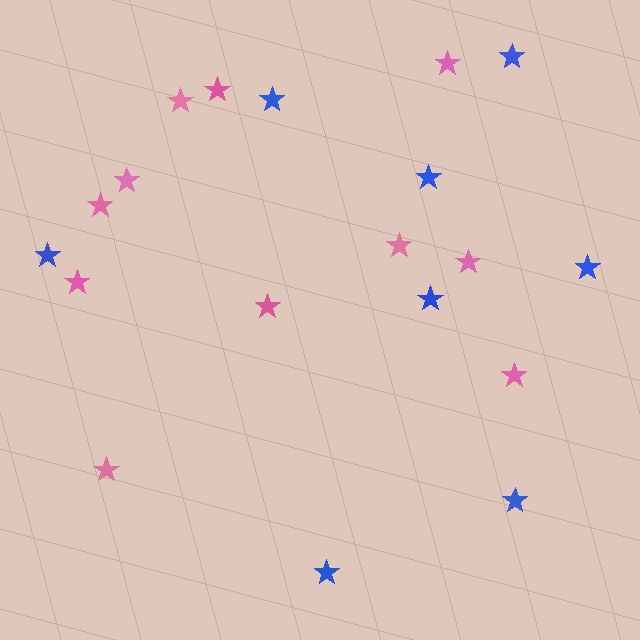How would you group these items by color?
There are 2 groups: one group of pink stars (11) and one group of blue stars (8).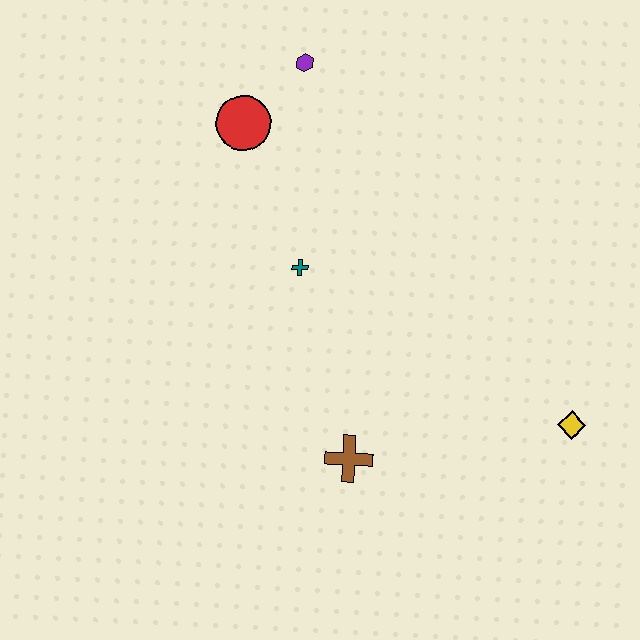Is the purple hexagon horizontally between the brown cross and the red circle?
Yes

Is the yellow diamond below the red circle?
Yes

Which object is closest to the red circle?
The purple hexagon is closest to the red circle.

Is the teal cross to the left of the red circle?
No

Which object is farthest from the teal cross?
The yellow diamond is farthest from the teal cross.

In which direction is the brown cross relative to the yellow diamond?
The brown cross is to the left of the yellow diamond.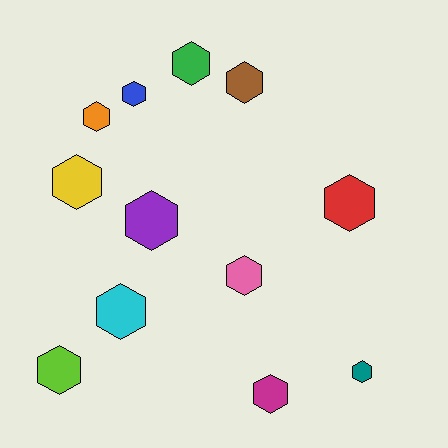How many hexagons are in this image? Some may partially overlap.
There are 12 hexagons.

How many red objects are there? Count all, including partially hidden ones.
There is 1 red object.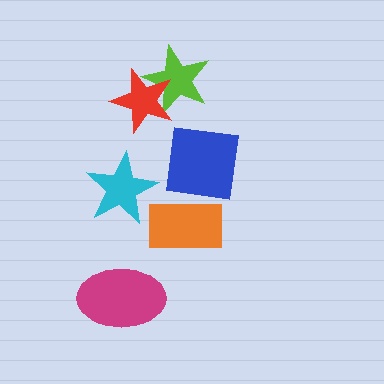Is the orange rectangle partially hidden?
Yes, it is partially covered by another shape.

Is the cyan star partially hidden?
No, no other shape covers it.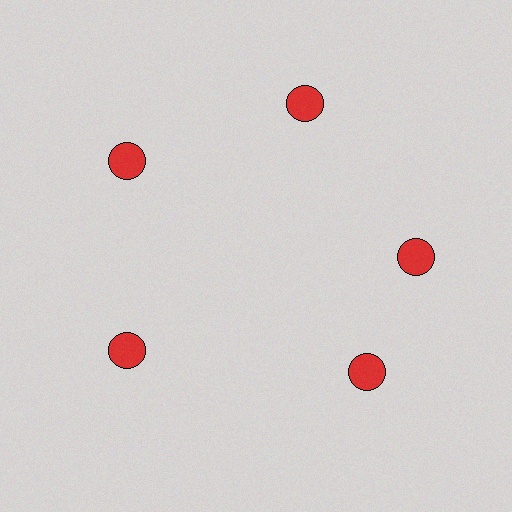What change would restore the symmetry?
The symmetry would be restored by rotating it back into even spacing with its neighbors so that all 5 circles sit at equal angles and equal distance from the center.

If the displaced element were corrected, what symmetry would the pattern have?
It would have 5-fold rotational symmetry — the pattern would map onto itself every 72 degrees.